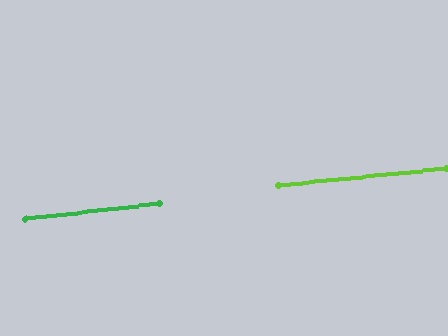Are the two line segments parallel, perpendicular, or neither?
Parallel — their directions differ by only 0.9°.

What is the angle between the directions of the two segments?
Approximately 1 degree.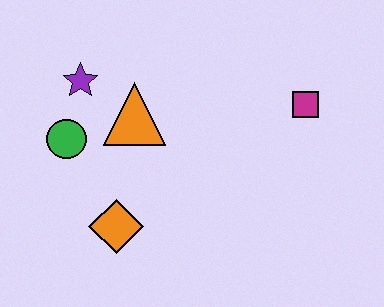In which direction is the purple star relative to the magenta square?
The purple star is to the left of the magenta square.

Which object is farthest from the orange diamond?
The magenta square is farthest from the orange diamond.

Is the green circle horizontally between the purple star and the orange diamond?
No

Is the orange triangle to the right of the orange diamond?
Yes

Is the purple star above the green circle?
Yes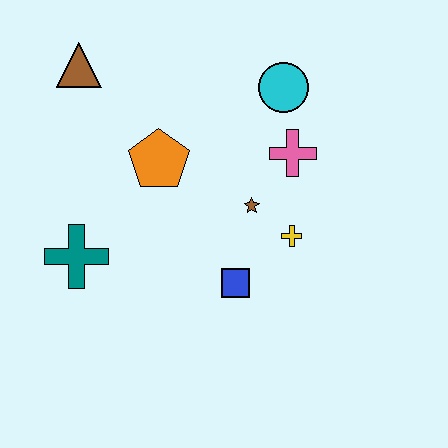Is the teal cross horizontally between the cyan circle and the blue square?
No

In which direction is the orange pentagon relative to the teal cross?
The orange pentagon is above the teal cross.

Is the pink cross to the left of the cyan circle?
No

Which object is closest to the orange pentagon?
The brown star is closest to the orange pentagon.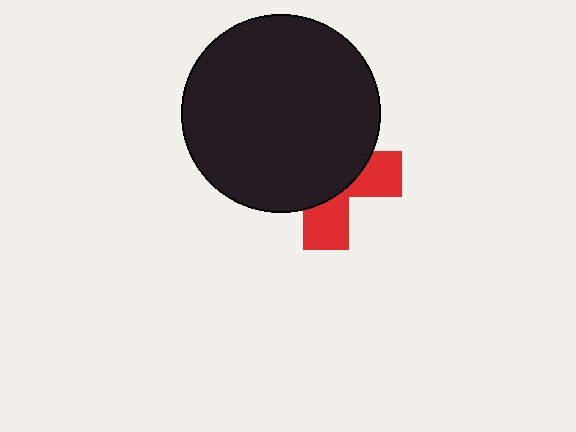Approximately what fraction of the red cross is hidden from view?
Roughly 65% of the red cross is hidden behind the black circle.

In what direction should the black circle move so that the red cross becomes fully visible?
The black circle should move up. That is the shortest direction to clear the overlap and leave the red cross fully visible.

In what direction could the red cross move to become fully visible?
The red cross could move down. That would shift it out from behind the black circle entirely.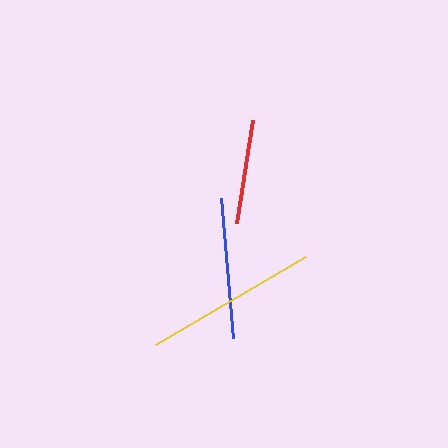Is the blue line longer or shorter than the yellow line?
The yellow line is longer than the blue line.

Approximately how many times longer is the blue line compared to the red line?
The blue line is approximately 1.4 times the length of the red line.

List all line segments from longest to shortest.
From longest to shortest: yellow, blue, red.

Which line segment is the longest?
The yellow line is the longest at approximately 174 pixels.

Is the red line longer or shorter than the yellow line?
The yellow line is longer than the red line.